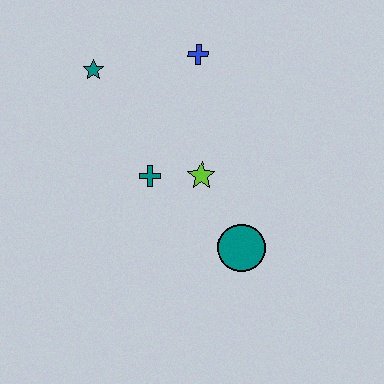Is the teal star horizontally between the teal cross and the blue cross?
No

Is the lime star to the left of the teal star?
No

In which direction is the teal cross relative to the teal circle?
The teal cross is to the left of the teal circle.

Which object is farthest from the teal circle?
The teal star is farthest from the teal circle.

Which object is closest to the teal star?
The blue cross is closest to the teal star.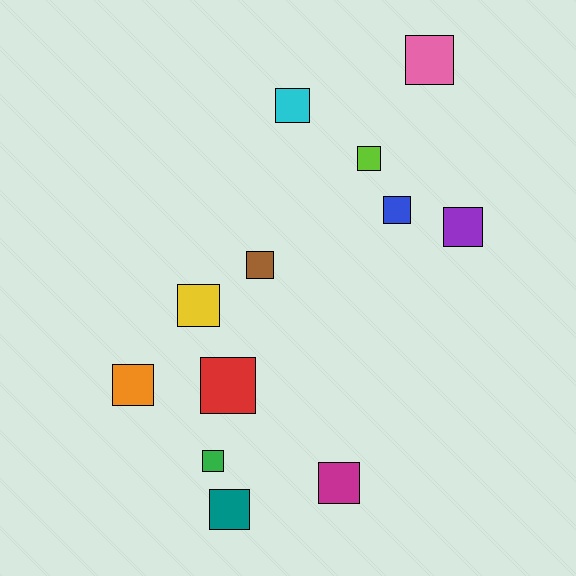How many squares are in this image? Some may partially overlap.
There are 12 squares.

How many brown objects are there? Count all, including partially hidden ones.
There is 1 brown object.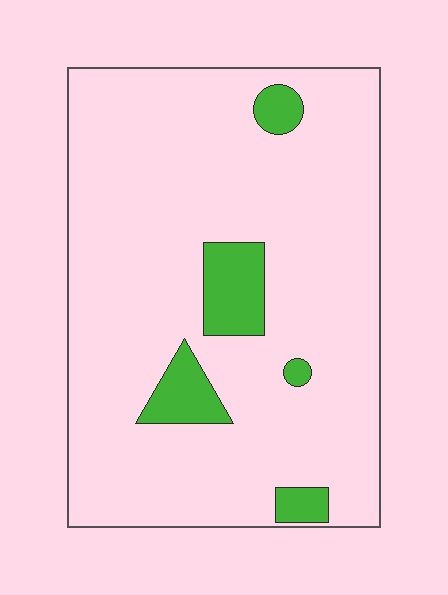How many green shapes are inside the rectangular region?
5.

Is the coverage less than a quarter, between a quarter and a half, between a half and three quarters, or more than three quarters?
Less than a quarter.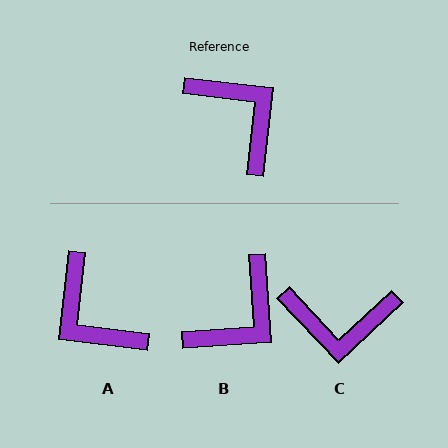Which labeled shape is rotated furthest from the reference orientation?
A, about 180 degrees away.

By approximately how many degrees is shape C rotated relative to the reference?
Approximately 130 degrees clockwise.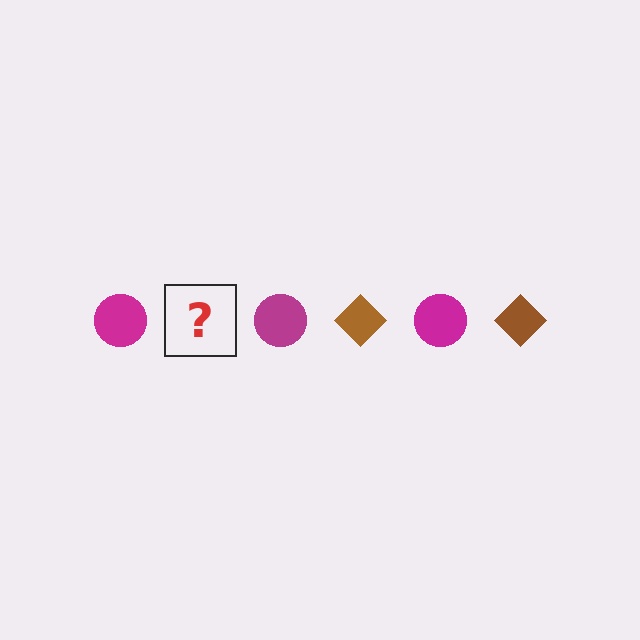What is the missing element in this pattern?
The missing element is a brown diamond.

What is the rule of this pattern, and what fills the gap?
The rule is that the pattern alternates between magenta circle and brown diamond. The gap should be filled with a brown diamond.